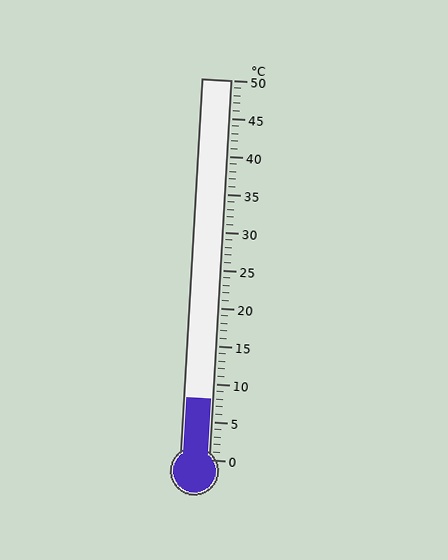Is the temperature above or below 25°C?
The temperature is below 25°C.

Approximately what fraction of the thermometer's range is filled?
The thermometer is filled to approximately 15% of its range.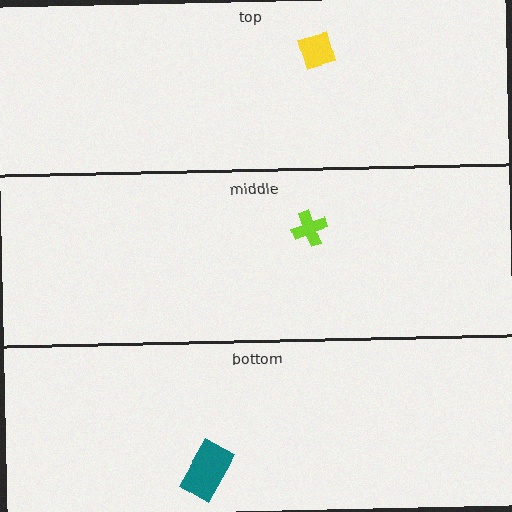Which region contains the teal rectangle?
The bottom region.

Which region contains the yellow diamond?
The top region.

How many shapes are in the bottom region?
1.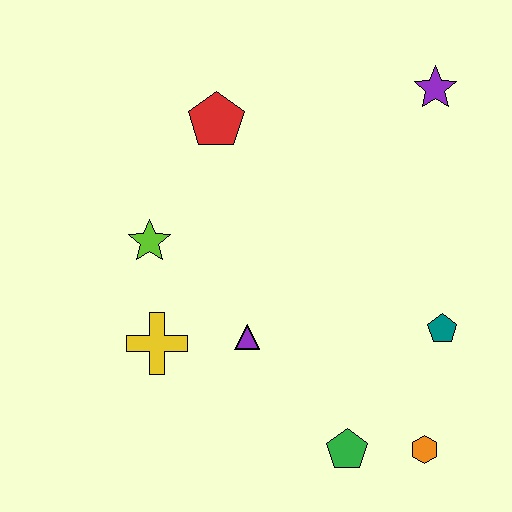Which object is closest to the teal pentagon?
The orange hexagon is closest to the teal pentagon.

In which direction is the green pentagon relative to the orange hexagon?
The green pentagon is to the left of the orange hexagon.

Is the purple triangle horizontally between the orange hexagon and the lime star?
Yes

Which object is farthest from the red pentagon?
The orange hexagon is farthest from the red pentagon.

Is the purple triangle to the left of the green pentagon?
Yes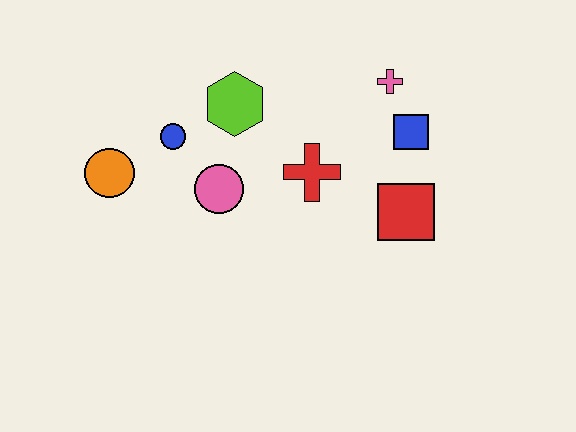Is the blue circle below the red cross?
No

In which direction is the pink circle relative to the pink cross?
The pink circle is to the left of the pink cross.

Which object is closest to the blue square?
The pink cross is closest to the blue square.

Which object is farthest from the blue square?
The orange circle is farthest from the blue square.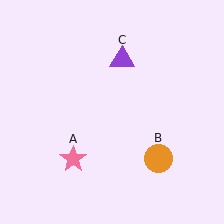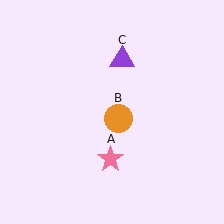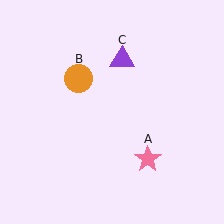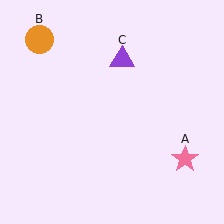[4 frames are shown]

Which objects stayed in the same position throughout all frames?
Purple triangle (object C) remained stationary.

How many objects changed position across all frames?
2 objects changed position: pink star (object A), orange circle (object B).